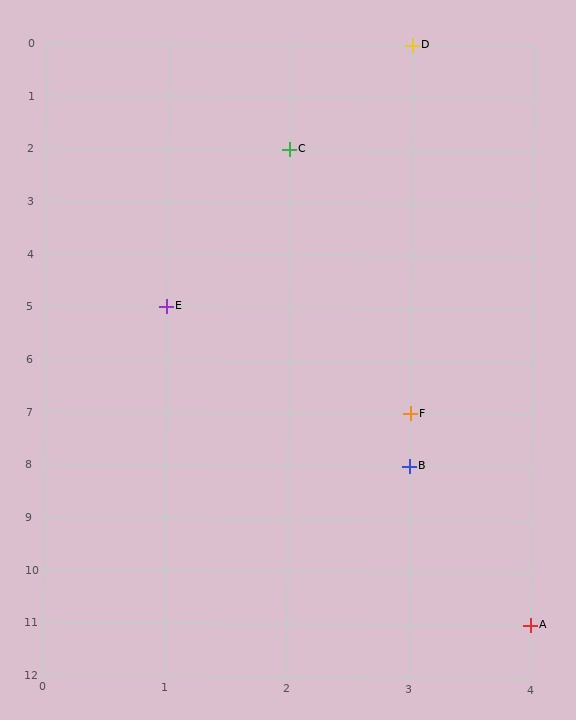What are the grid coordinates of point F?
Point F is at grid coordinates (3, 7).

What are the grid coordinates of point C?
Point C is at grid coordinates (2, 2).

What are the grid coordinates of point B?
Point B is at grid coordinates (3, 8).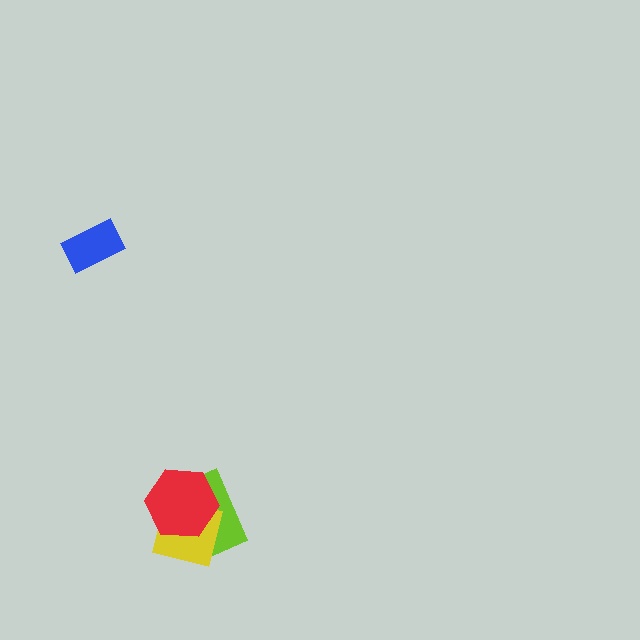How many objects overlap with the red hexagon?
2 objects overlap with the red hexagon.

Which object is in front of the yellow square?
The red hexagon is in front of the yellow square.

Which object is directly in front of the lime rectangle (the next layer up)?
The yellow square is directly in front of the lime rectangle.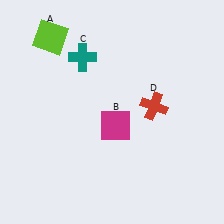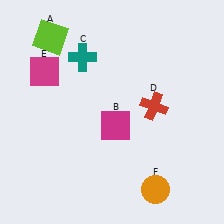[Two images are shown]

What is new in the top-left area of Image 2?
A magenta square (E) was added in the top-left area of Image 2.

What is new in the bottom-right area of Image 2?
An orange circle (F) was added in the bottom-right area of Image 2.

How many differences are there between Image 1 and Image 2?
There are 2 differences between the two images.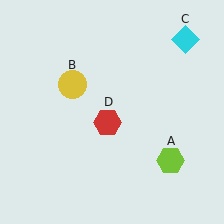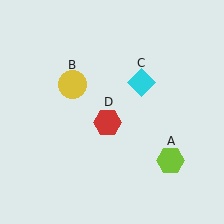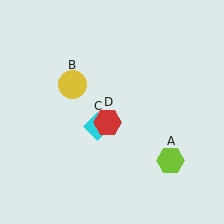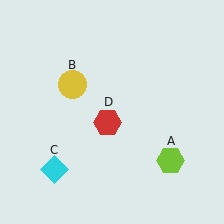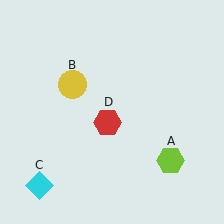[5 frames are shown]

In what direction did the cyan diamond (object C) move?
The cyan diamond (object C) moved down and to the left.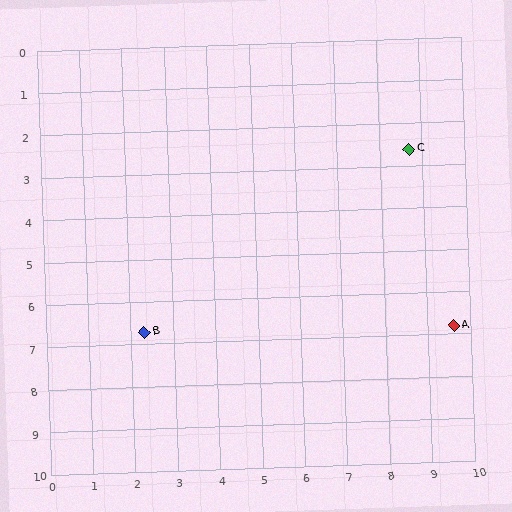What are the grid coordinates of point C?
Point C is at approximately (8.7, 2.6).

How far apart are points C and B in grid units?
Points C and B are about 7.6 grid units apart.